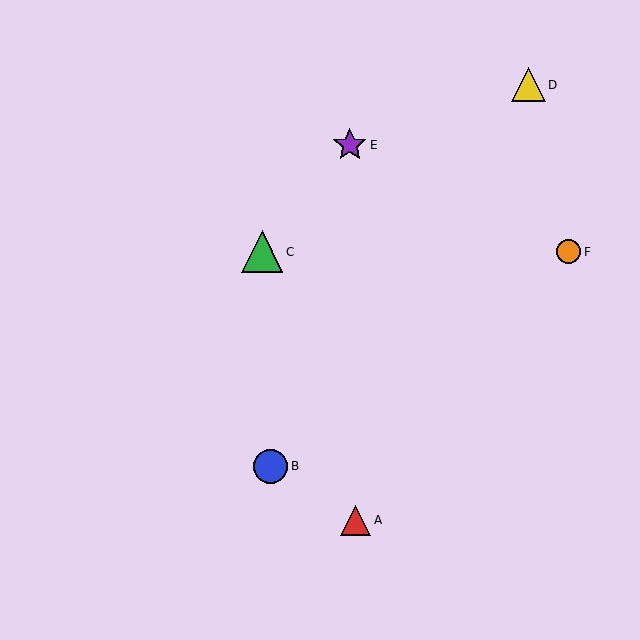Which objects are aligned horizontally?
Objects C, F are aligned horizontally.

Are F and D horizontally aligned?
No, F is at y≈252 and D is at y≈85.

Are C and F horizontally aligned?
Yes, both are at y≈252.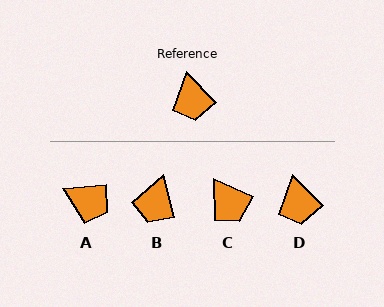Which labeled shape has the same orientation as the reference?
D.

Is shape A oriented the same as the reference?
No, it is off by about 51 degrees.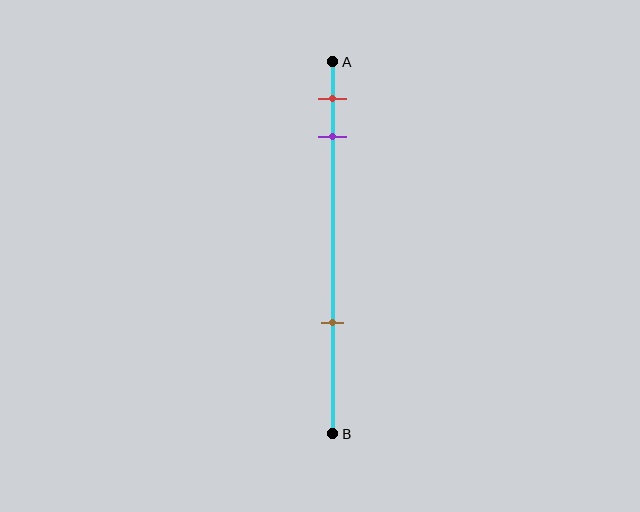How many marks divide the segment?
There are 3 marks dividing the segment.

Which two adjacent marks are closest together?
The red and purple marks are the closest adjacent pair.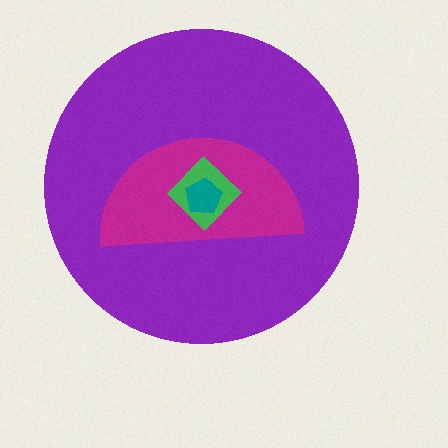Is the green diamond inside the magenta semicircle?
Yes.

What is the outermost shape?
The purple circle.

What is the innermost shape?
The teal pentagon.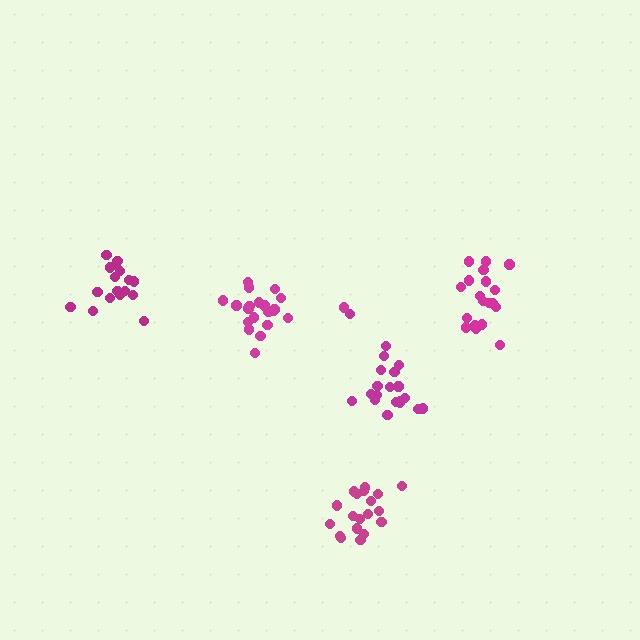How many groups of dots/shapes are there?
There are 5 groups.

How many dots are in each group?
Group 1: 20 dots, Group 2: 21 dots, Group 3: 21 dots, Group 4: 17 dots, Group 5: 19 dots (98 total).